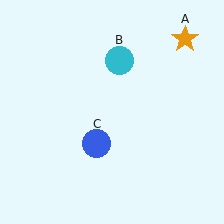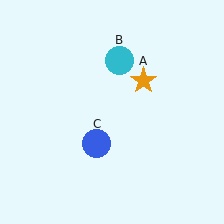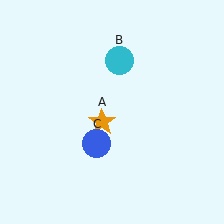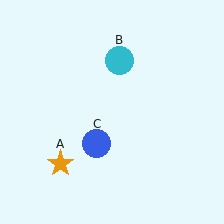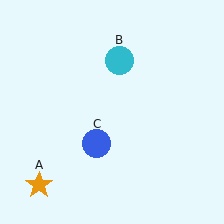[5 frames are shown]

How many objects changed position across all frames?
1 object changed position: orange star (object A).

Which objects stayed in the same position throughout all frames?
Cyan circle (object B) and blue circle (object C) remained stationary.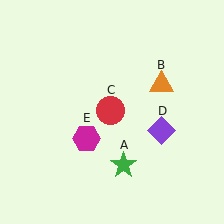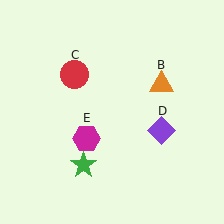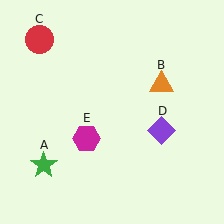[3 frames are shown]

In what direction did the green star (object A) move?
The green star (object A) moved left.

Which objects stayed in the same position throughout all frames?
Orange triangle (object B) and purple diamond (object D) and magenta hexagon (object E) remained stationary.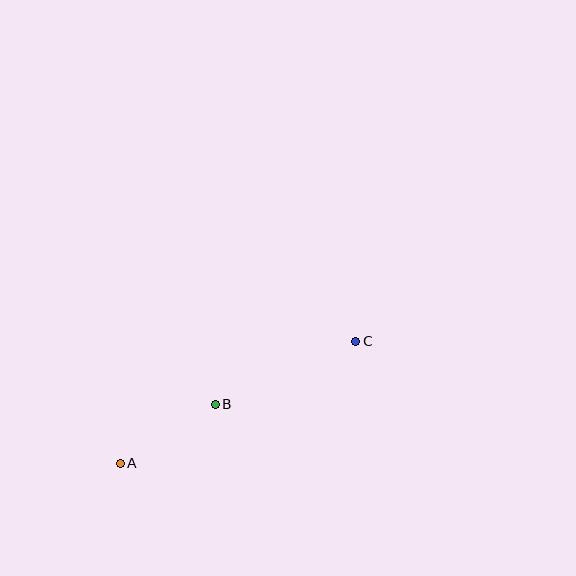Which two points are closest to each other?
Points A and B are closest to each other.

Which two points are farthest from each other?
Points A and C are farthest from each other.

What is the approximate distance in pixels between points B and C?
The distance between B and C is approximately 154 pixels.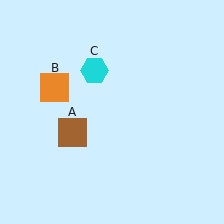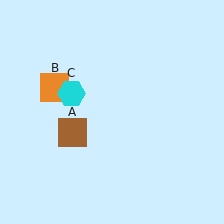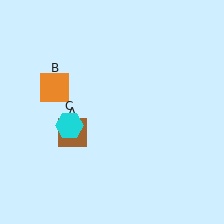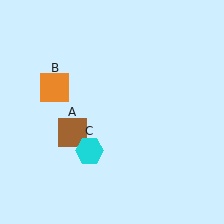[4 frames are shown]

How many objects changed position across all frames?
1 object changed position: cyan hexagon (object C).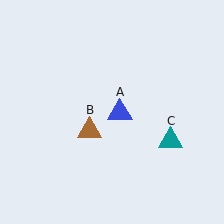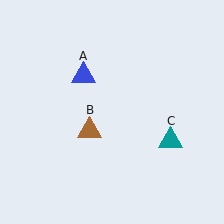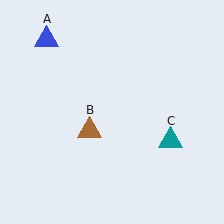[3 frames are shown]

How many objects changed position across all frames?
1 object changed position: blue triangle (object A).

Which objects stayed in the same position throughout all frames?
Brown triangle (object B) and teal triangle (object C) remained stationary.